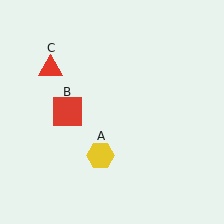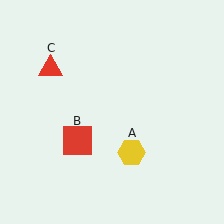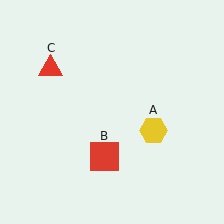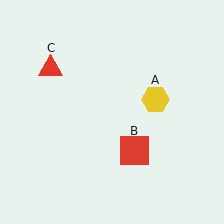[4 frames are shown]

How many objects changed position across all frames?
2 objects changed position: yellow hexagon (object A), red square (object B).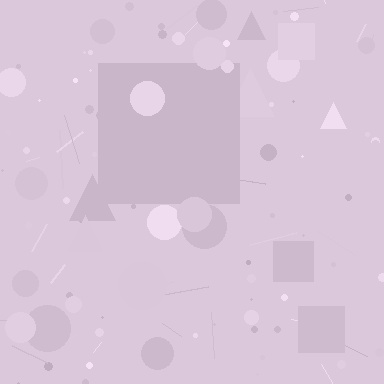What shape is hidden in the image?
A square is hidden in the image.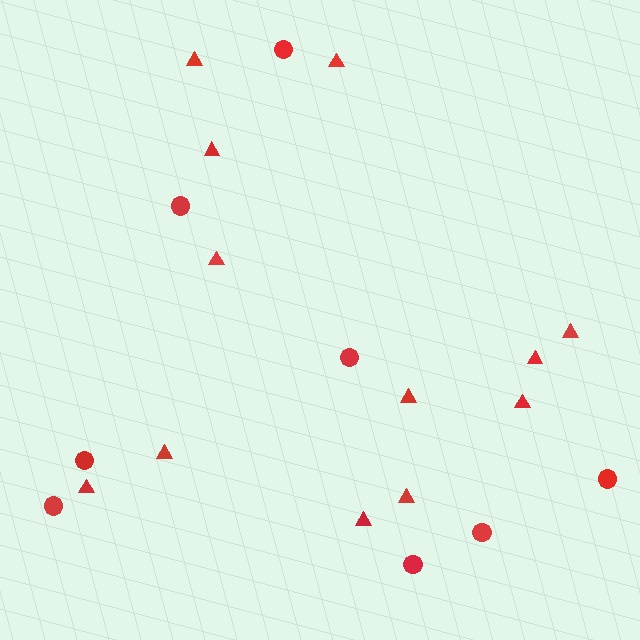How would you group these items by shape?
There are 2 groups: one group of triangles (12) and one group of circles (8).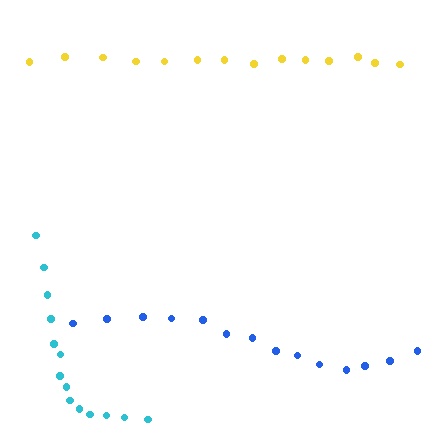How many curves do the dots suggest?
There are 3 distinct paths.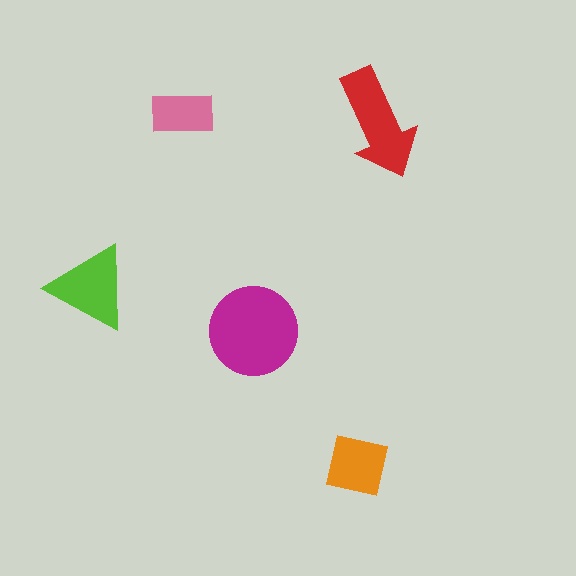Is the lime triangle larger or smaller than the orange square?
Larger.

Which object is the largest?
The magenta circle.